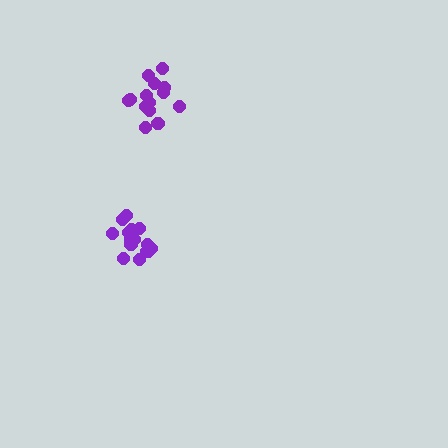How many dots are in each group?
Group 1: 15 dots, Group 2: 16 dots (31 total).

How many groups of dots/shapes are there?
There are 2 groups.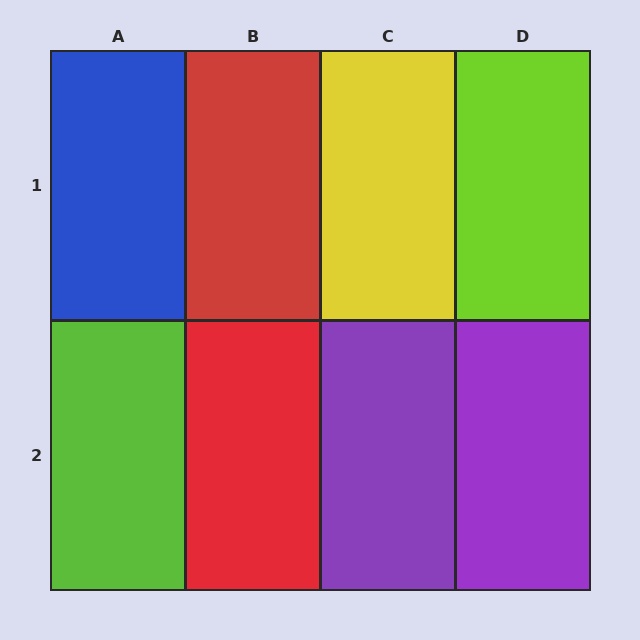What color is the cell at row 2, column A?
Lime.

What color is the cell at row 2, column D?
Purple.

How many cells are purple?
2 cells are purple.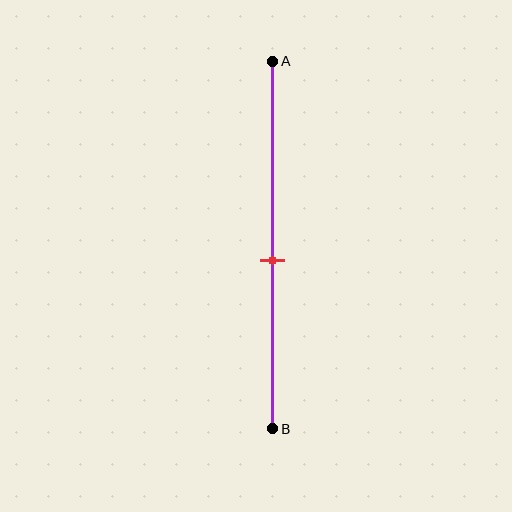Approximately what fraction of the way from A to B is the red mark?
The red mark is approximately 55% of the way from A to B.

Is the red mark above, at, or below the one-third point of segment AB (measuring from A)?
The red mark is below the one-third point of segment AB.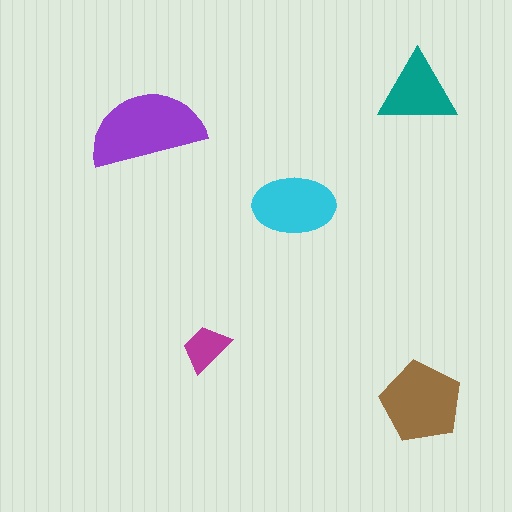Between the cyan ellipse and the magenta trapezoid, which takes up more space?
The cyan ellipse.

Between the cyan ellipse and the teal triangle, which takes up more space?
The cyan ellipse.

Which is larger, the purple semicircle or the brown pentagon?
The purple semicircle.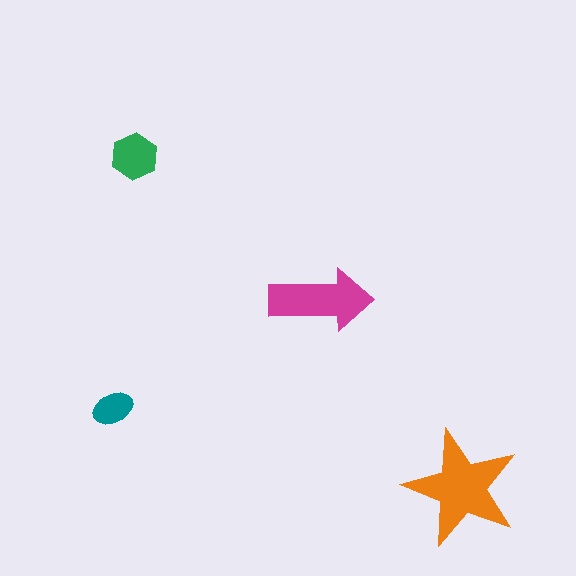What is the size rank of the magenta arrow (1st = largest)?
2nd.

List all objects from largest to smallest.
The orange star, the magenta arrow, the green hexagon, the teal ellipse.